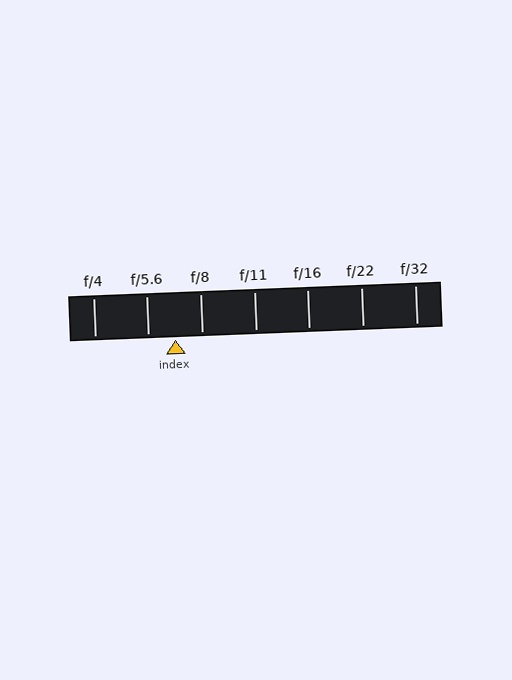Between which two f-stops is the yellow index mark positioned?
The index mark is between f/5.6 and f/8.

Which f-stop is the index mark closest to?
The index mark is closest to f/8.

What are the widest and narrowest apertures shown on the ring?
The widest aperture shown is f/4 and the narrowest is f/32.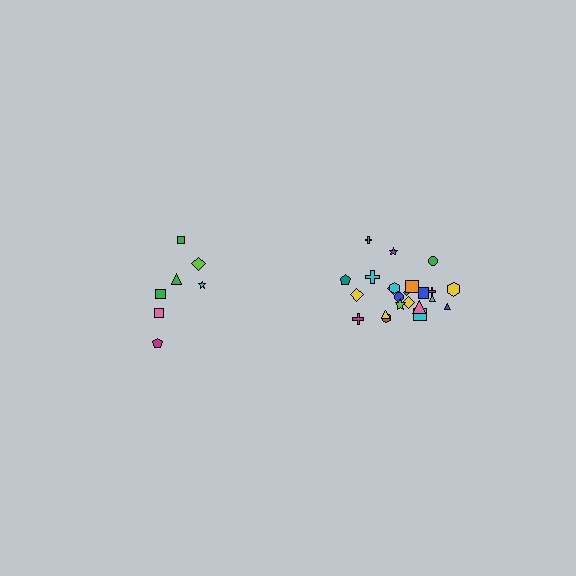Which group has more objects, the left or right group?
The right group.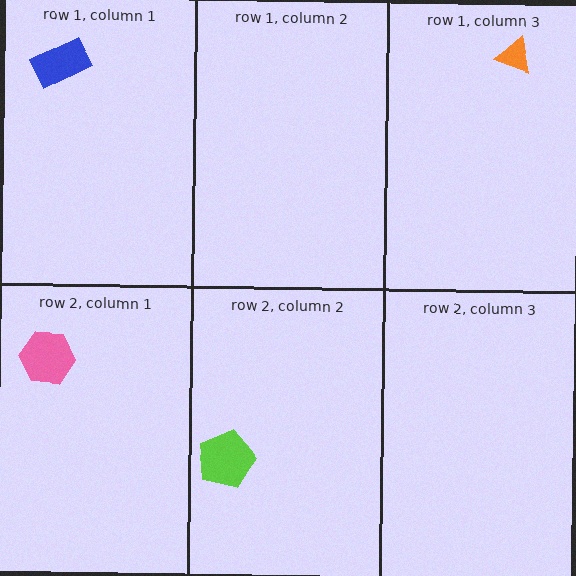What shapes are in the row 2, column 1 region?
The pink hexagon.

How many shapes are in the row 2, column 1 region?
1.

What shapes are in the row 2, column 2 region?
The lime pentagon.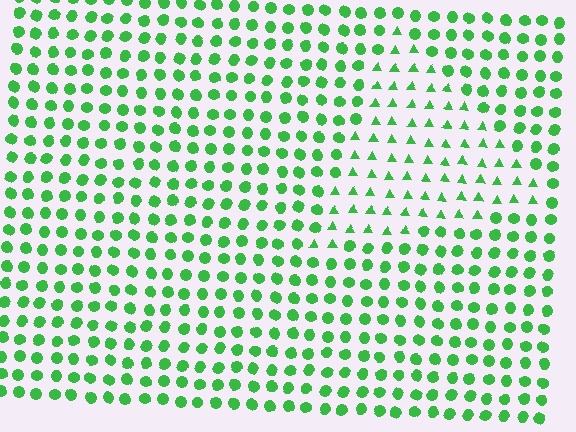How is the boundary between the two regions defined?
The boundary is defined by a change in element shape: triangles inside vs. circles outside. All elements share the same color and spacing.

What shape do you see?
I see a triangle.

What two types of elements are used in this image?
The image uses triangles inside the triangle region and circles outside it.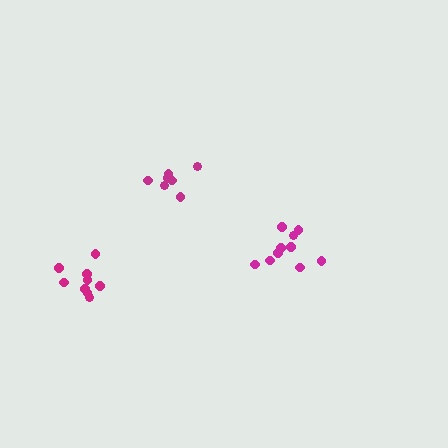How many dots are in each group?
Group 1: 9 dots, Group 2: 7 dots, Group 3: 10 dots (26 total).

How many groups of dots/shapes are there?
There are 3 groups.